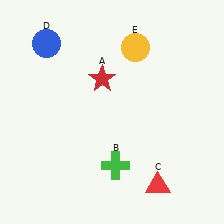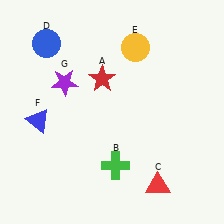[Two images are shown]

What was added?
A blue triangle (F), a purple star (G) were added in Image 2.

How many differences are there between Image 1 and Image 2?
There are 2 differences between the two images.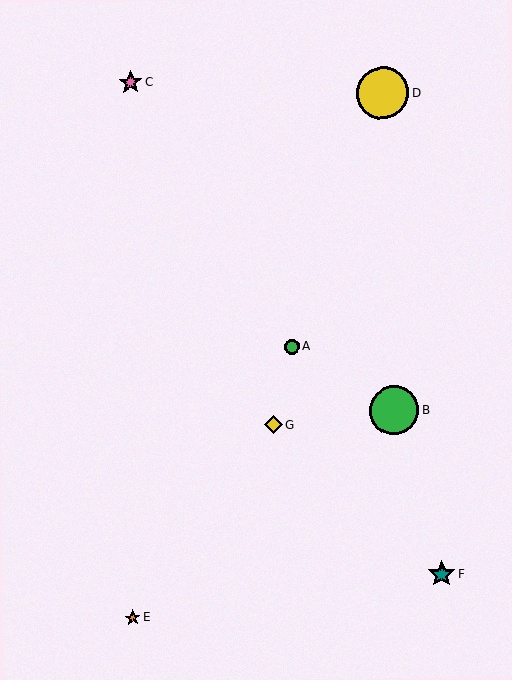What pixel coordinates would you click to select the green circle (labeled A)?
Click at (292, 346) to select the green circle A.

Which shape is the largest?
The yellow circle (labeled D) is the largest.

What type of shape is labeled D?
Shape D is a yellow circle.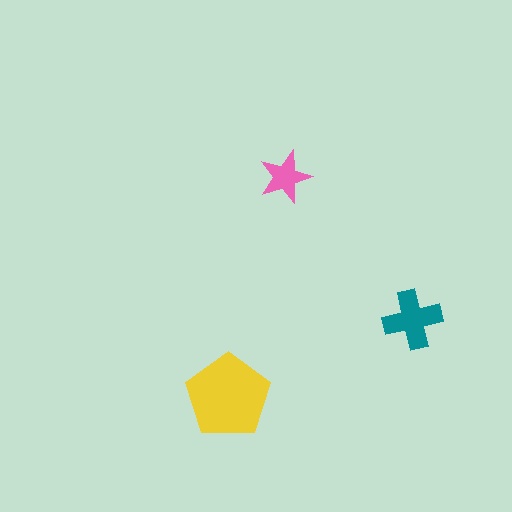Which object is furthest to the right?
The teal cross is rightmost.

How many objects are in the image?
There are 3 objects in the image.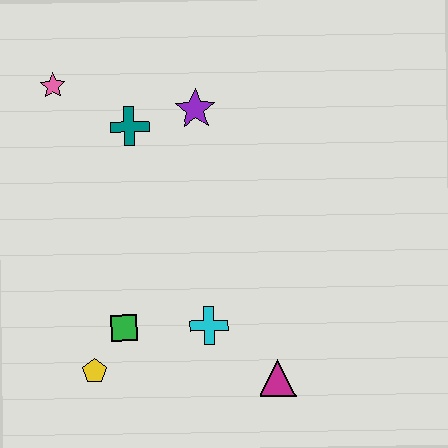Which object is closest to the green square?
The yellow pentagon is closest to the green square.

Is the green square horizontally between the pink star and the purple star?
Yes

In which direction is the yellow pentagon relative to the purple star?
The yellow pentagon is below the purple star.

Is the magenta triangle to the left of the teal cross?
No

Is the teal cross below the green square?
No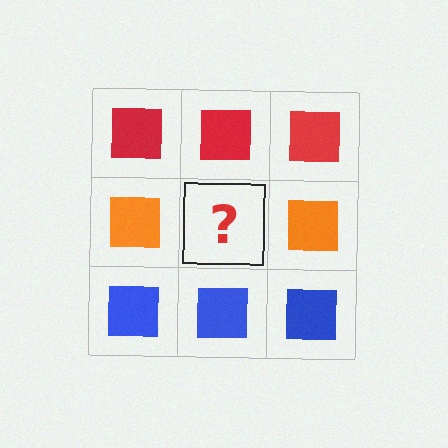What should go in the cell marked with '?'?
The missing cell should contain an orange square.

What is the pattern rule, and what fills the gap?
The rule is that each row has a consistent color. The gap should be filled with an orange square.